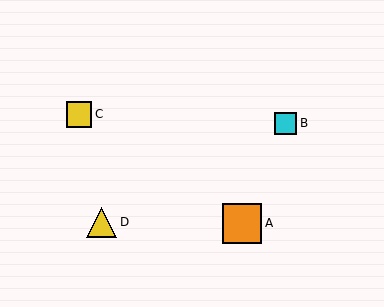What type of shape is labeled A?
Shape A is an orange square.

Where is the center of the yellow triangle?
The center of the yellow triangle is at (102, 222).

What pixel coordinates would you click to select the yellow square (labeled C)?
Click at (79, 114) to select the yellow square C.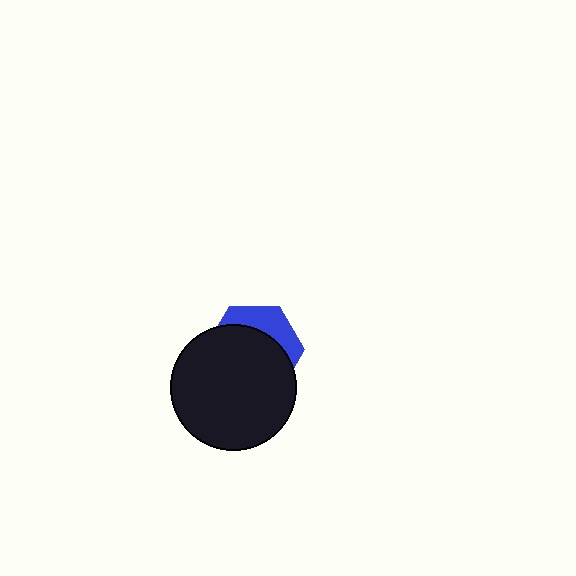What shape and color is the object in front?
The object in front is a black circle.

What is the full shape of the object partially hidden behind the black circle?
The partially hidden object is a blue hexagon.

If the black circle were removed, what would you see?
You would see the complete blue hexagon.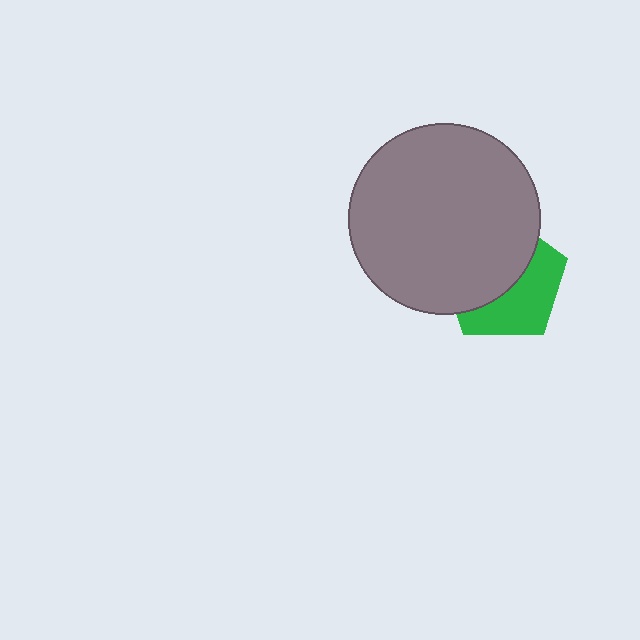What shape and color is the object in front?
The object in front is a gray circle.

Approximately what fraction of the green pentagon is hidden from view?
Roughly 55% of the green pentagon is hidden behind the gray circle.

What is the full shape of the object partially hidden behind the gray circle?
The partially hidden object is a green pentagon.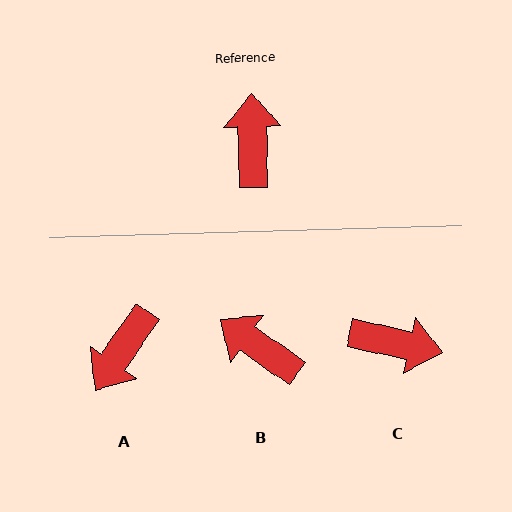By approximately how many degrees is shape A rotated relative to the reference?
Approximately 145 degrees counter-clockwise.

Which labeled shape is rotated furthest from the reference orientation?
A, about 145 degrees away.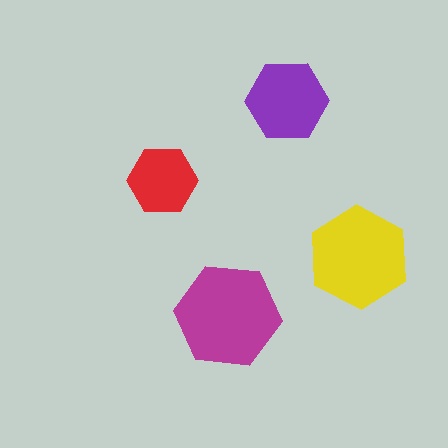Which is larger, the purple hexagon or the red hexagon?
The purple one.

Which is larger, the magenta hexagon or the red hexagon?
The magenta one.